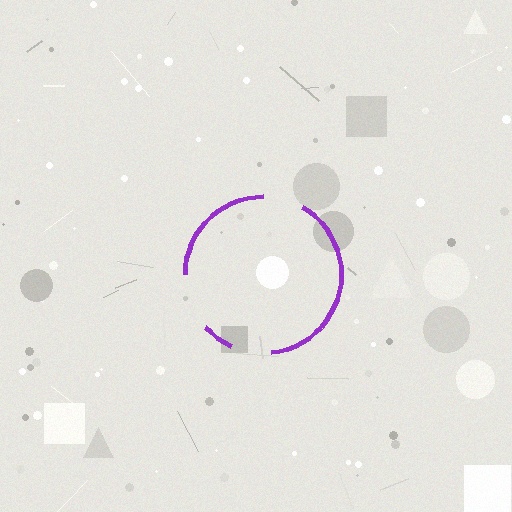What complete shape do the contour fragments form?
The contour fragments form a circle.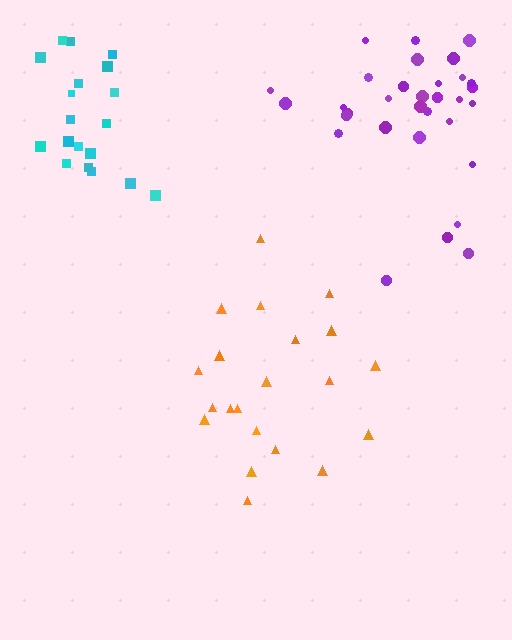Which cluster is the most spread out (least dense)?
Orange.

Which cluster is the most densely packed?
Cyan.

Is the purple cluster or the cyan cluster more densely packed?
Cyan.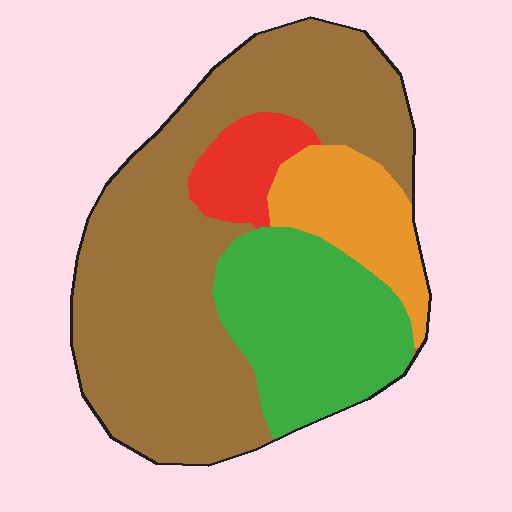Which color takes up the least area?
Red, at roughly 5%.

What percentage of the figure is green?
Green takes up about one quarter (1/4) of the figure.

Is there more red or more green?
Green.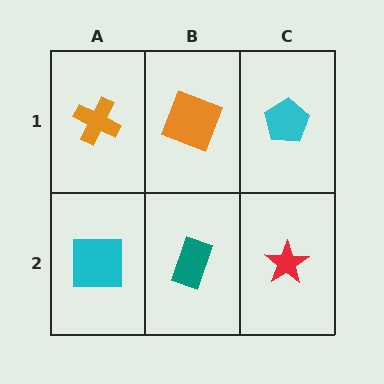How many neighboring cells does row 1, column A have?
2.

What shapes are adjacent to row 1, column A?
A cyan square (row 2, column A), an orange square (row 1, column B).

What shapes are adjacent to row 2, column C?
A cyan pentagon (row 1, column C), a teal rectangle (row 2, column B).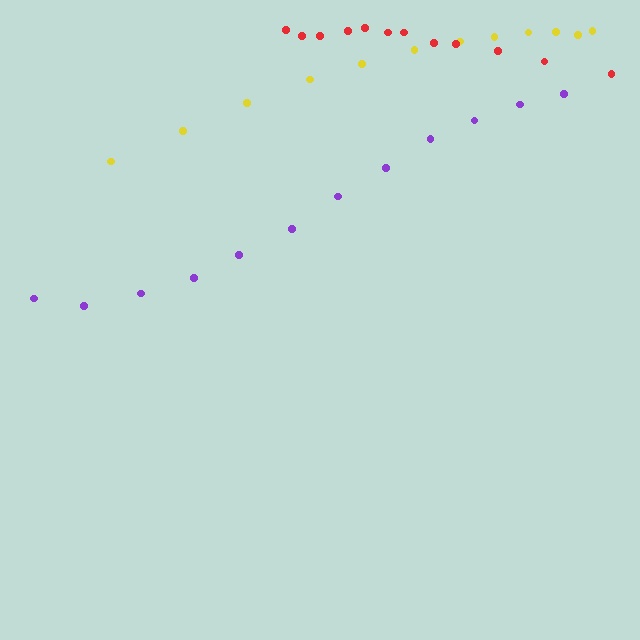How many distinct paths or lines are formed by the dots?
There are 3 distinct paths.